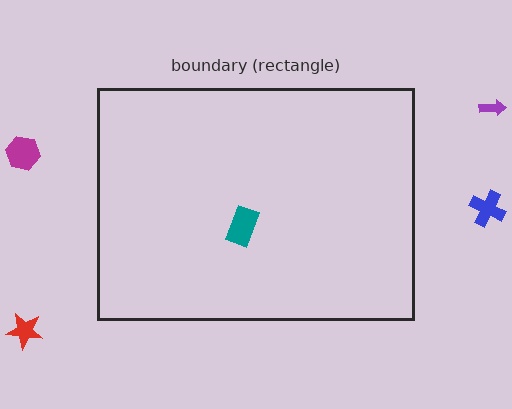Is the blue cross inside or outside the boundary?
Outside.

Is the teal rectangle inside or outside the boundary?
Inside.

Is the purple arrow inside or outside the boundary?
Outside.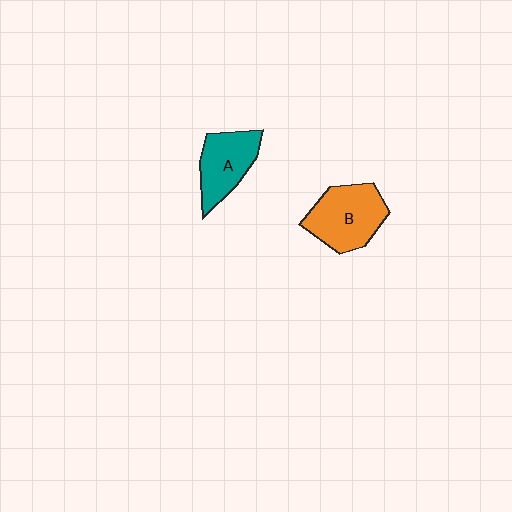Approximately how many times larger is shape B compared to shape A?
Approximately 1.2 times.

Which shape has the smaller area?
Shape A (teal).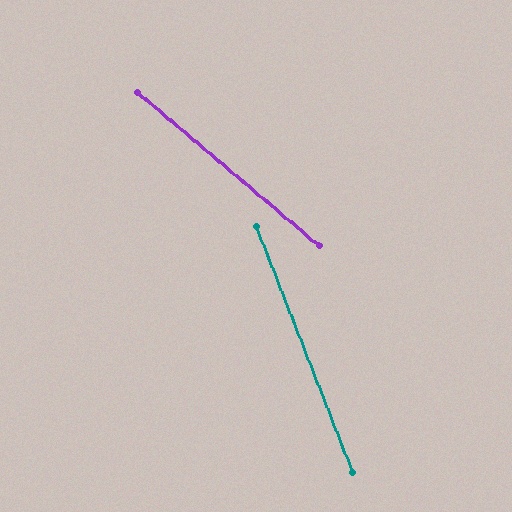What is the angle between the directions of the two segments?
Approximately 29 degrees.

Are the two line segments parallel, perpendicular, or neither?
Neither parallel nor perpendicular — they differ by about 29°.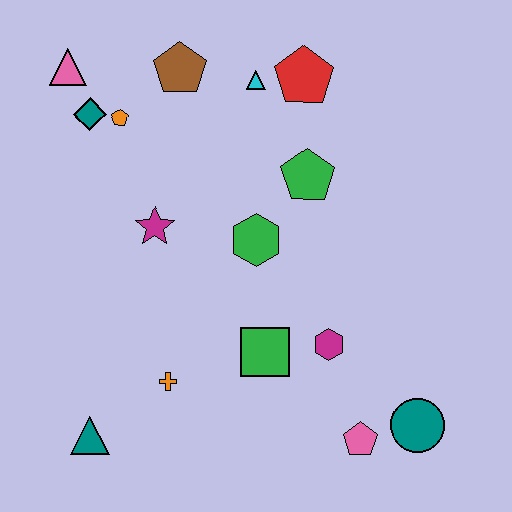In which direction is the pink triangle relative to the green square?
The pink triangle is above the green square.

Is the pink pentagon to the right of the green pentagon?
Yes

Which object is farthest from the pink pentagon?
The pink triangle is farthest from the pink pentagon.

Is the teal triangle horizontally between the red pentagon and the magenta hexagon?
No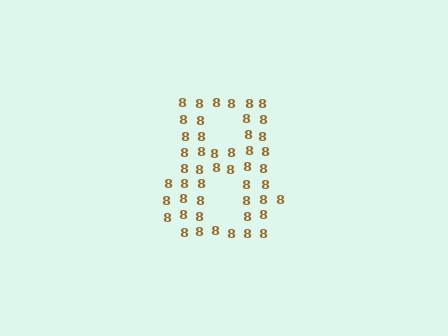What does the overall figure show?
The overall figure shows the digit 8.